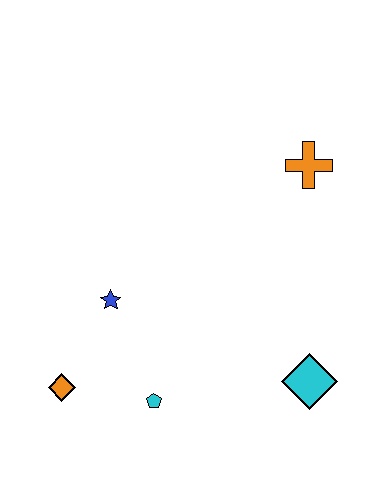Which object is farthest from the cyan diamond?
The orange diamond is farthest from the cyan diamond.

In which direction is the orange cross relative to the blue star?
The orange cross is to the right of the blue star.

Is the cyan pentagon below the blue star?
Yes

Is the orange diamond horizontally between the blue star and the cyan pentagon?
No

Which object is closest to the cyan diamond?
The cyan pentagon is closest to the cyan diamond.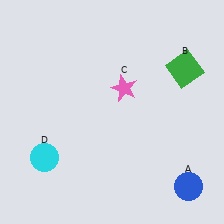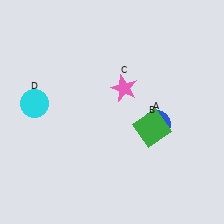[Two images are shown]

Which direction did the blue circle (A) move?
The blue circle (A) moved up.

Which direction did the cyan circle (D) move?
The cyan circle (D) moved up.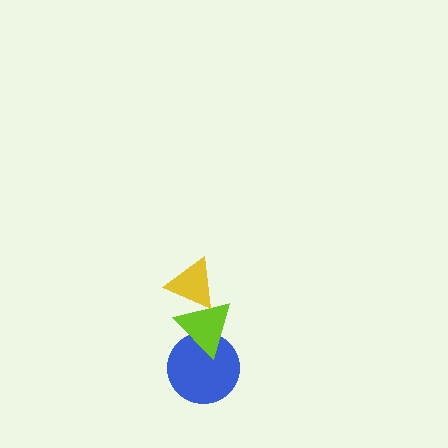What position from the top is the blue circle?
The blue circle is 3rd from the top.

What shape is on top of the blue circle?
The lime triangle is on top of the blue circle.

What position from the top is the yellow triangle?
The yellow triangle is 1st from the top.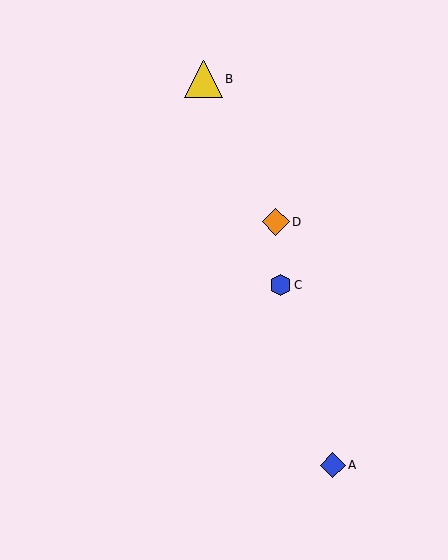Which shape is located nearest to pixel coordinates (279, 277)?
The blue hexagon (labeled C) at (281, 285) is nearest to that location.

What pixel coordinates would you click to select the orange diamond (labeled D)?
Click at (276, 222) to select the orange diamond D.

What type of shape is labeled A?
Shape A is a blue diamond.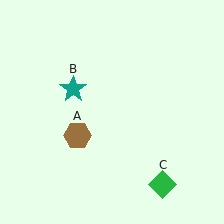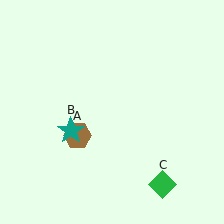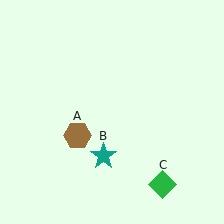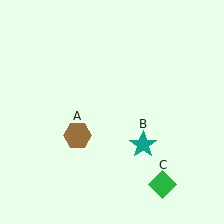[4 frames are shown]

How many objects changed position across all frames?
1 object changed position: teal star (object B).